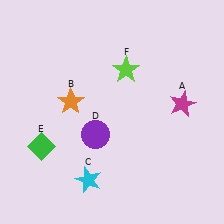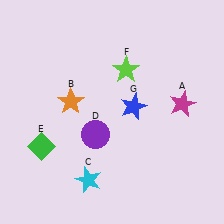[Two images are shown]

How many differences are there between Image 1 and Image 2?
There is 1 difference between the two images.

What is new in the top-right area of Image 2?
A blue star (G) was added in the top-right area of Image 2.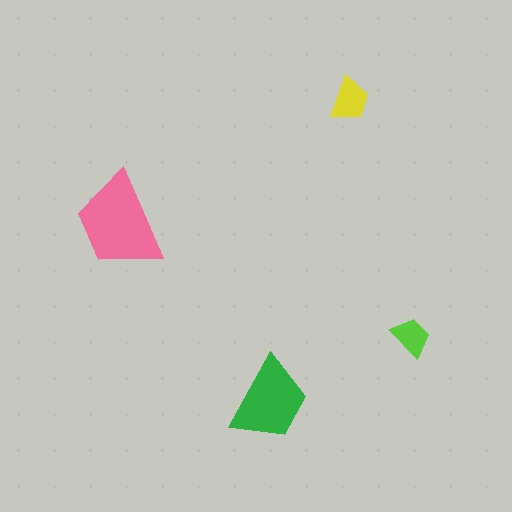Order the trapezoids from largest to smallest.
the pink one, the green one, the yellow one, the lime one.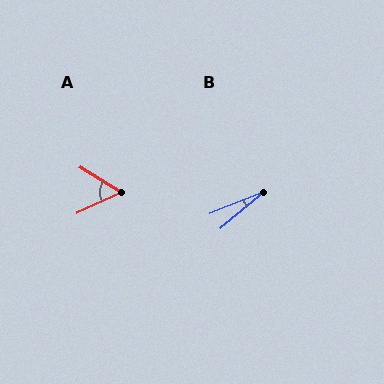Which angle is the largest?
A, at approximately 57 degrees.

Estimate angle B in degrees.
Approximately 19 degrees.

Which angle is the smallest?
B, at approximately 19 degrees.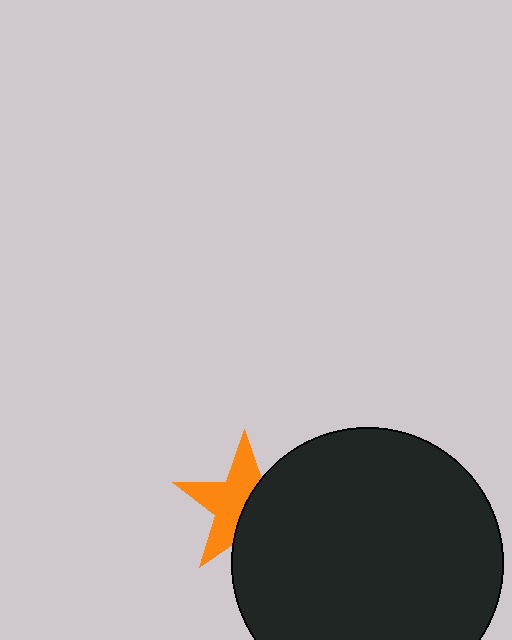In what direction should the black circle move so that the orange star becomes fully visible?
The black circle should move right. That is the shortest direction to clear the overlap and leave the orange star fully visible.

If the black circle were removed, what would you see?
You would see the complete orange star.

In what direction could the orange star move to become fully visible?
The orange star could move left. That would shift it out from behind the black circle entirely.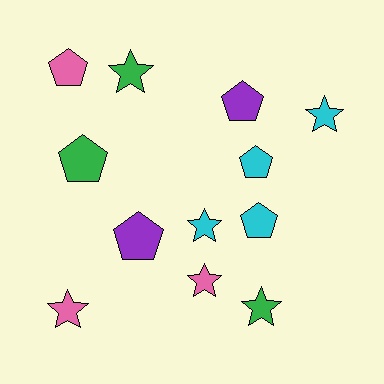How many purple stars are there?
There are no purple stars.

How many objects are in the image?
There are 12 objects.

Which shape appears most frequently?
Star, with 6 objects.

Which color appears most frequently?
Cyan, with 4 objects.